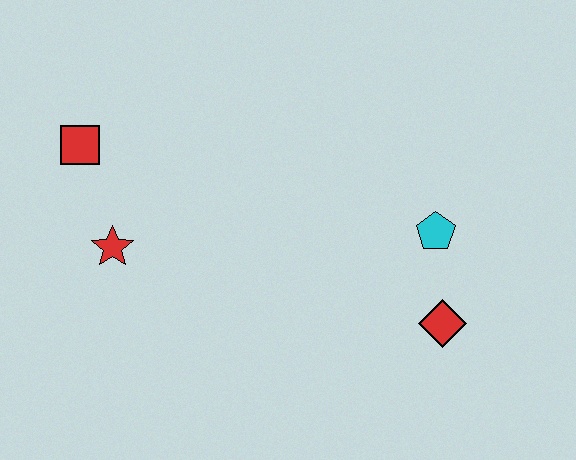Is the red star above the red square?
No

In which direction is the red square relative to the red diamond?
The red square is to the left of the red diamond.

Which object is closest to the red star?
The red square is closest to the red star.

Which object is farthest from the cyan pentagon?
The red square is farthest from the cyan pentagon.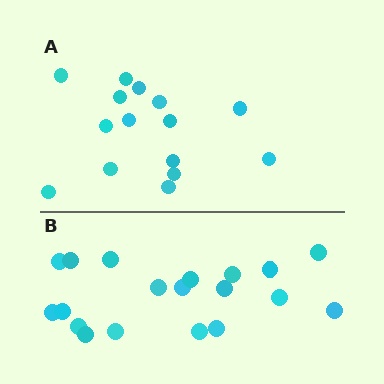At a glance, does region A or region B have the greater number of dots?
Region B (the bottom region) has more dots.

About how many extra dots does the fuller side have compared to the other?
Region B has about 4 more dots than region A.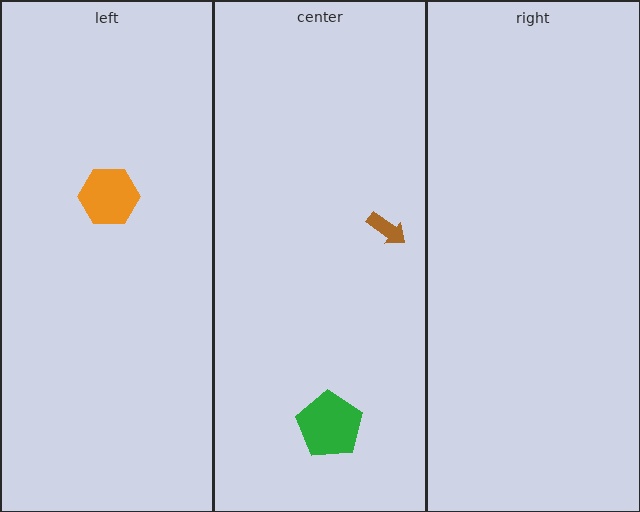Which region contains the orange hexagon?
The left region.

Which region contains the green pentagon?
The center region.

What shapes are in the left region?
The orange hexagon.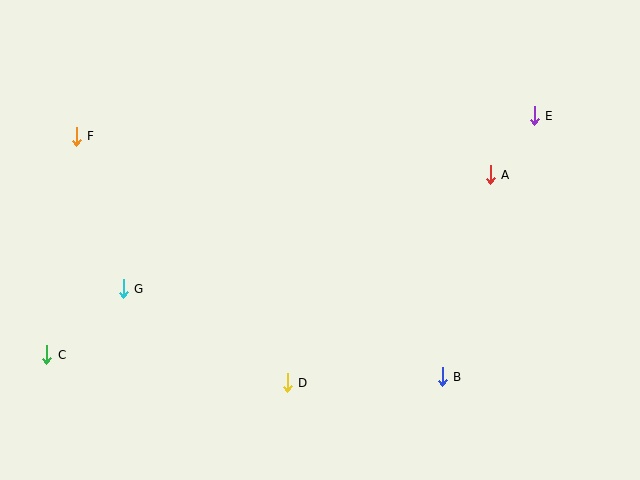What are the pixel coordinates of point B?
Point B is at (442, 377).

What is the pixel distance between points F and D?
The distance between F and D is 325 pixels.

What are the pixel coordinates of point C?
Point C is at (47, 355).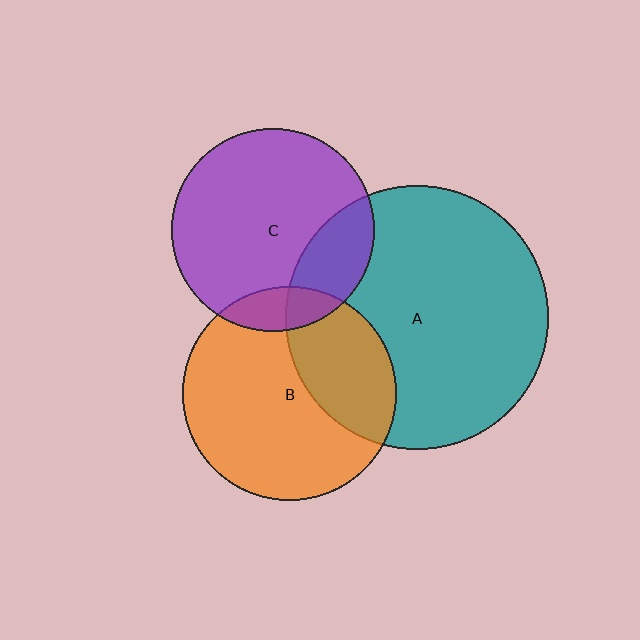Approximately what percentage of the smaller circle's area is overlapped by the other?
Approximately 10%.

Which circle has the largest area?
Circle A (teal).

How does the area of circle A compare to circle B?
Approximately 1.5 times.